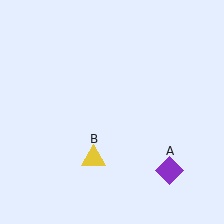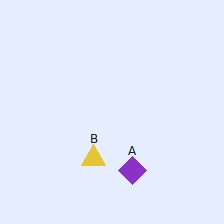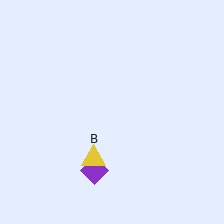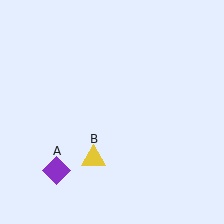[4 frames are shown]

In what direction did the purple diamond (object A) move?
The purple diamond (object A) moved left.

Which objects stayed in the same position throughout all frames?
Yellow triangle (object B) remained stationary.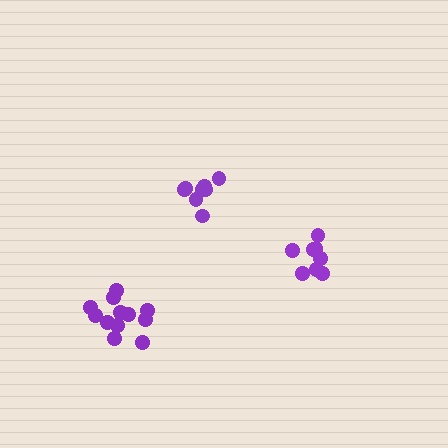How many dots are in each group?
Group 1: 8 dots, Group 2: 12 dots, Group 3: 8 dots (28 total).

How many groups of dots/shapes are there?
There are 3 groups.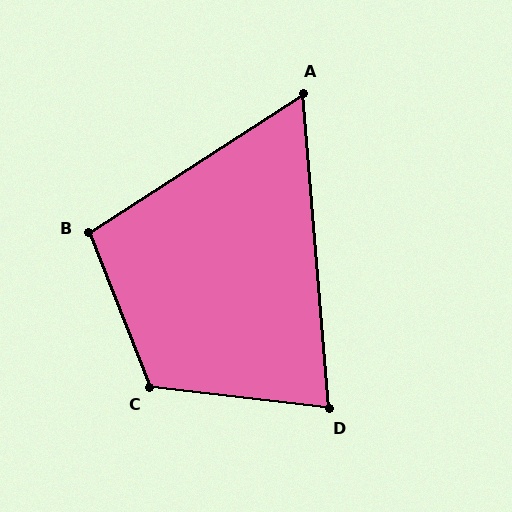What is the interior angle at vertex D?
Approximately 79 degrees (acute).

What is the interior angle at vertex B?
Approximately 101 degrees (obtuse).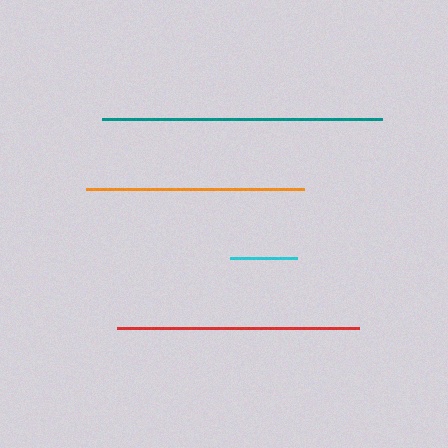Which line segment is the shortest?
The cyan line is the shortest at approximately 68 pixels.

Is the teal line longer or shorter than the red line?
The teal line is longer than the red line.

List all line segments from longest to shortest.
From longest to shortest: teal, red, orange, cyan.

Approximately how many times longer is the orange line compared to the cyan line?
The orange line is approximately 3.2 times the length of the cyan line.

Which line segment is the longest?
The teal line is the longest at approximately 280 pixels.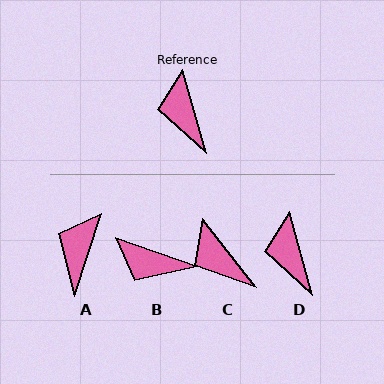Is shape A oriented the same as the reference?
No, it is off by about 33 degrees.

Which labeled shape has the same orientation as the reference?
D.